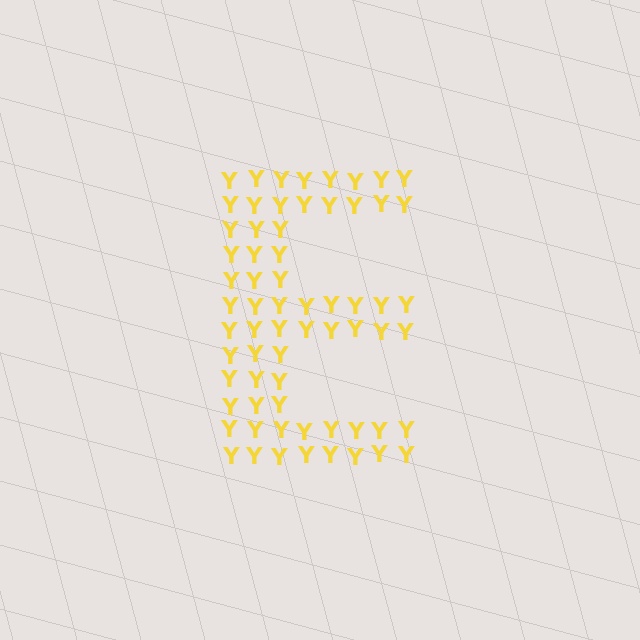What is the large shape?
The large shape is the letter E.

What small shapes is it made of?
It is made of small letter Y's.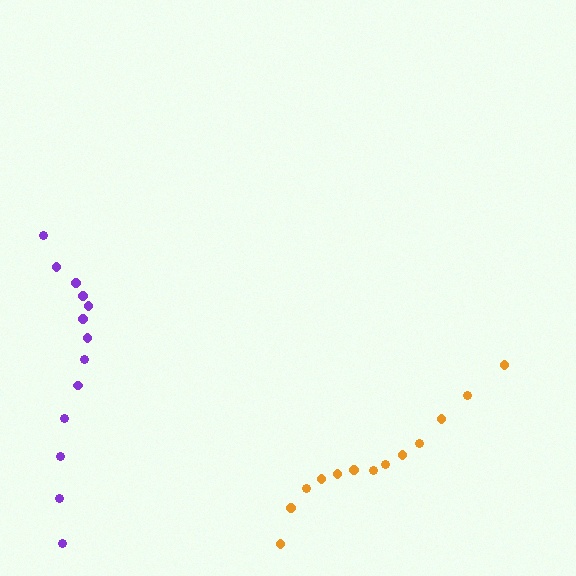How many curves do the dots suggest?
There are 2 distinct paths.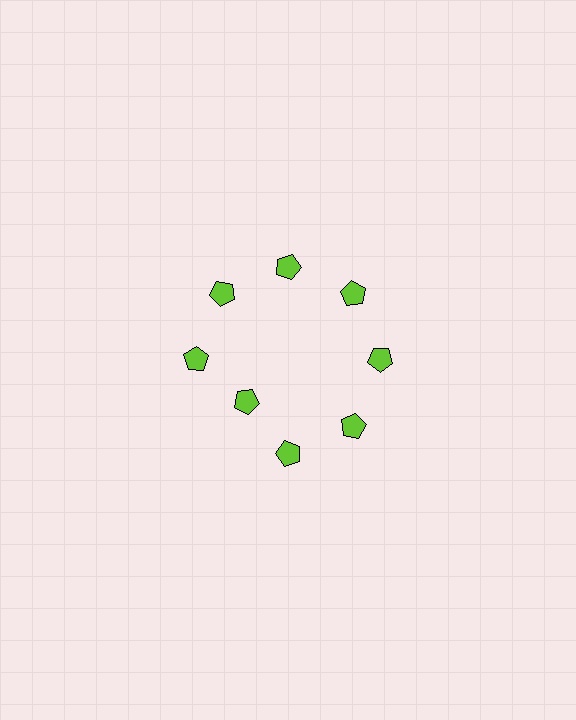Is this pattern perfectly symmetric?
No. The 8 lime pentagons are arranged in a ring, but one element near the 8 o'clock position is pulled inward toward the center, breaking the 8-fold rotational symmetry.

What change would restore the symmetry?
The symmetry would be restored by moving it outward, back onto the ring so that all 8 pentagons sit at equal angles and equal distance from the center.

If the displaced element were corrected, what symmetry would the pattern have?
It would have 8-fold rotational symmetry — the pattern would map onto itself every 45 degrees.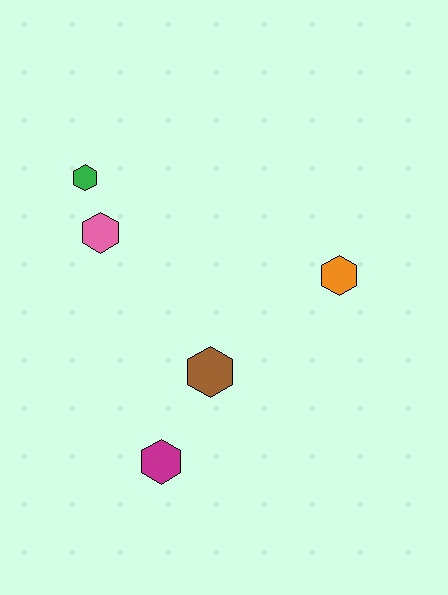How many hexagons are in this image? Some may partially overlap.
There are 5 hexagons.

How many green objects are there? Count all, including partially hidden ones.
There is 1 green object.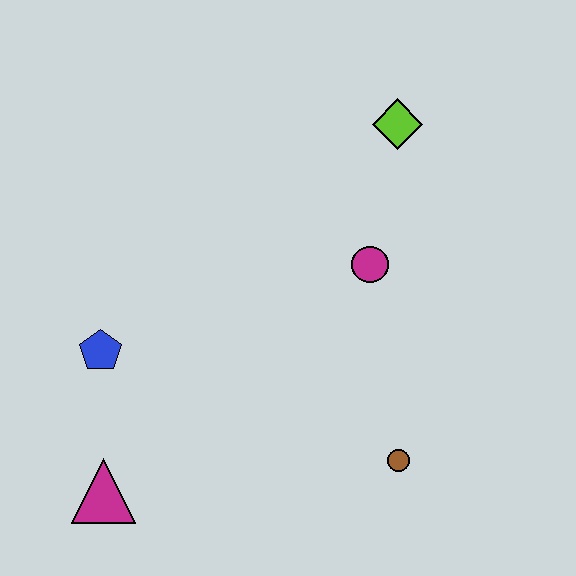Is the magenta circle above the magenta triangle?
Yes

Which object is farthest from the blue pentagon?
The lime diamond is farthest from the blue pentagon.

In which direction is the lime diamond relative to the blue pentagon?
The lime diamond is to the right of the blue pentagon.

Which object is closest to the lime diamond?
The magenta circle is closest to the lime diamond.